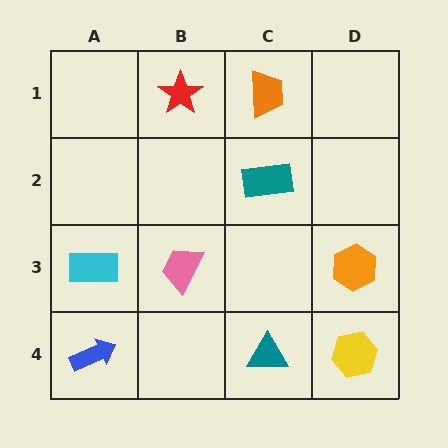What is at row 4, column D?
A yellow hexagon.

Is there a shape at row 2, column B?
No, that cell is empty.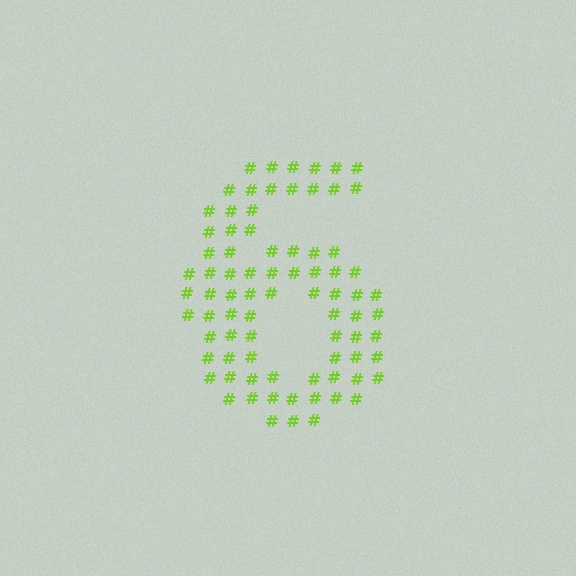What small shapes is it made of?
It is made of small hash symbols.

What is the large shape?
The large shape is the digit 6.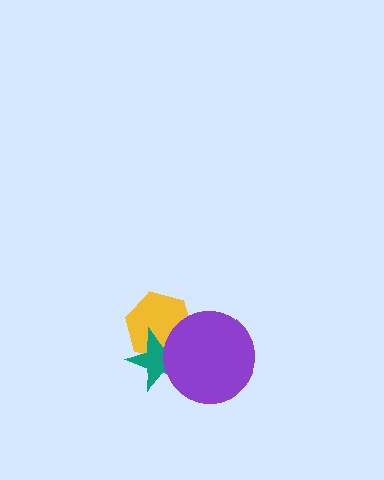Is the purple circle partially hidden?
No, no other shape covers it.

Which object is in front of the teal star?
The purple circle is in front of the teal star.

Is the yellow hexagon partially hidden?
Yes, it is partially covered by another shape.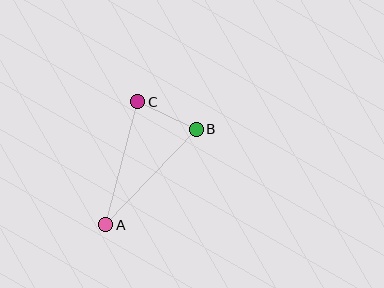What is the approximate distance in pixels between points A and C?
The distance between A and C is approximately 127 pixels.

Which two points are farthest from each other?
Points A and B are farthest from each other.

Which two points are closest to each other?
Points B and C are closest to each other.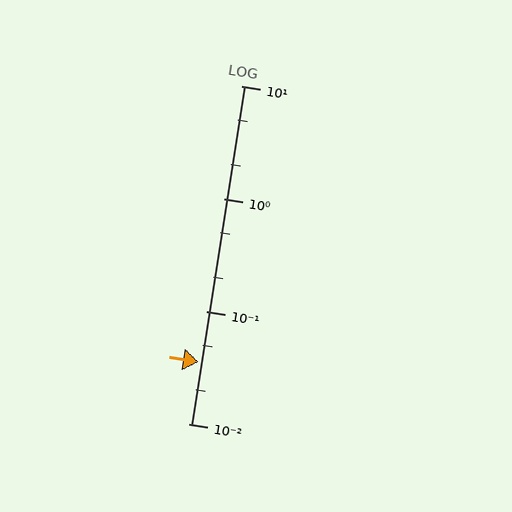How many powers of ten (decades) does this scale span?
The scale spans 3 decades, from 0.01 to 10.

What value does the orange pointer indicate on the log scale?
The pointer indicates approximately 0.035.